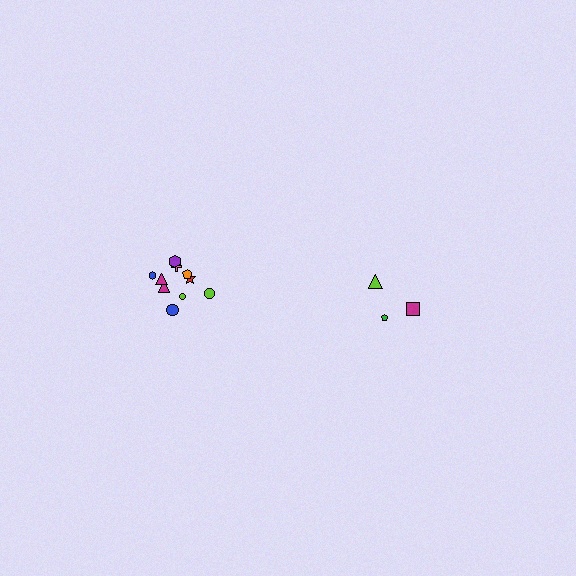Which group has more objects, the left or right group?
The left group.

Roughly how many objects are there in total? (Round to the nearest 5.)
Roughly 15 objects in total.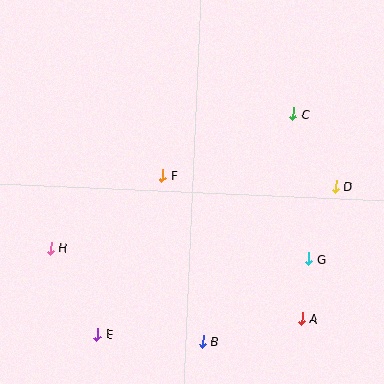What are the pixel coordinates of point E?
Point E is at (97, 334).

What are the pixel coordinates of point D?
Point D is at (335, 186).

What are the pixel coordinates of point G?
Point G is at (309, 259).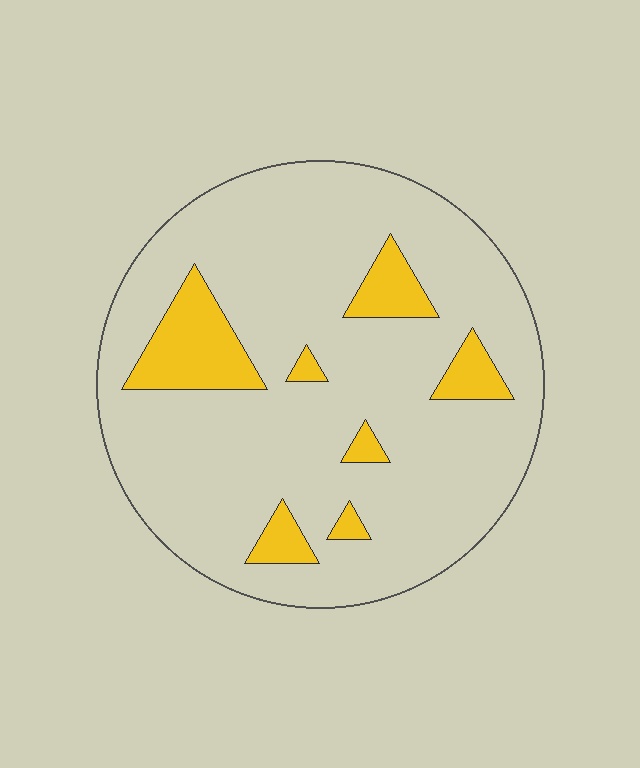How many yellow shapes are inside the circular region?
7.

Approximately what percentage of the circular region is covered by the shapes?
Approximately 15%.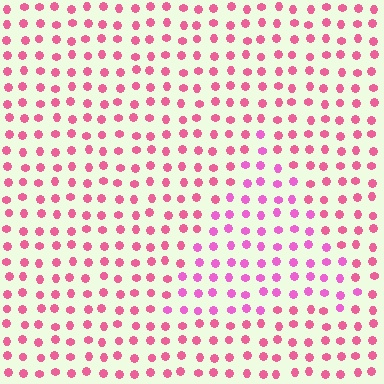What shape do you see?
I see a triangle.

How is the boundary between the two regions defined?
The boundary is defined purely by a slight shift in hue (about 24 degrees). Spacing, size, and orientation are identical on both sides.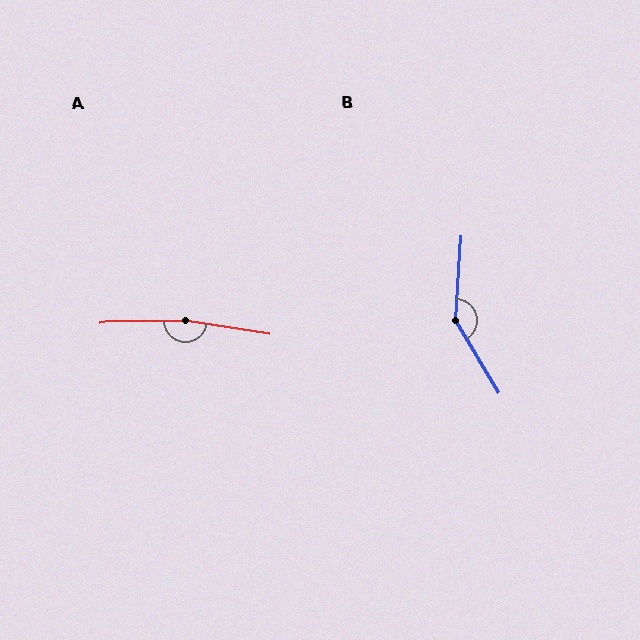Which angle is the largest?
A, at approximately 170 degrees.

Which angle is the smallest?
B, at approximately 145 degrees.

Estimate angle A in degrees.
Approximately 170 degrees.